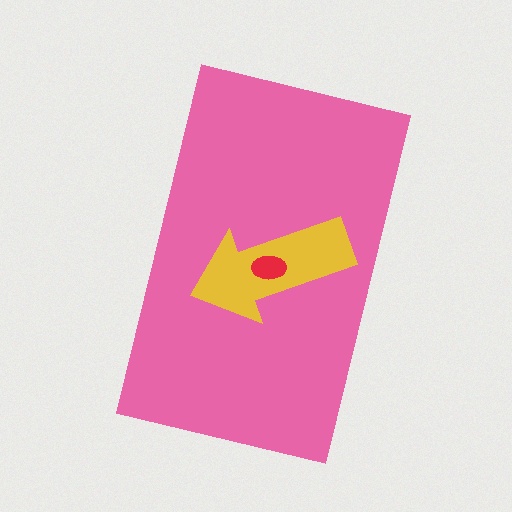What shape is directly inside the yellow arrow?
The red ellipse.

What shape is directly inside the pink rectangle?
The yellow arrow.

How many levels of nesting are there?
3.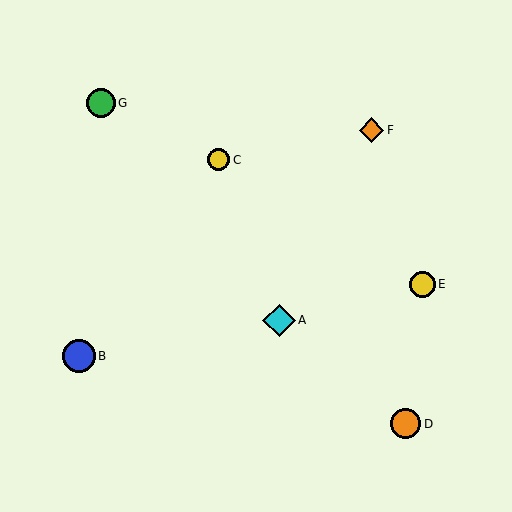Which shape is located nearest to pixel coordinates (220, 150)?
The yellow circle (labeled C) at (219, 160) is nearest to that location.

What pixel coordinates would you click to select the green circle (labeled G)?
Click at (101, 103) to select the green circle G.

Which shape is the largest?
The blue circle (labeled B) is the largest.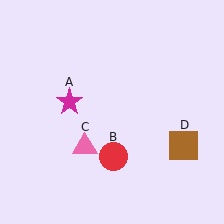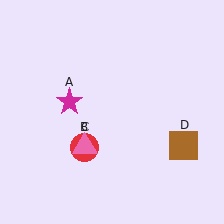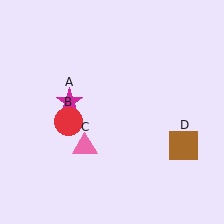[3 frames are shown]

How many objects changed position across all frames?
1 object changed position: red circle (object B).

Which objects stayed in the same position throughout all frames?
Magenta star (object A) and pink triangle (object C) and brown square (object D) remained stationary.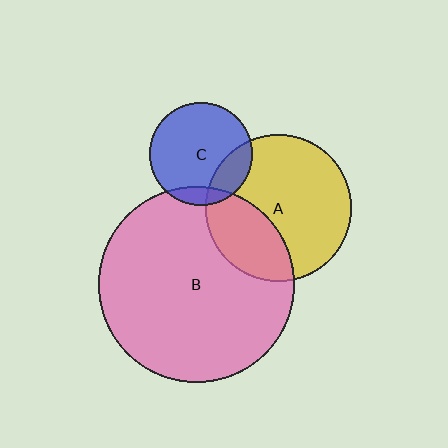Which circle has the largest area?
Circle B (pink).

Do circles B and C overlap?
Yes.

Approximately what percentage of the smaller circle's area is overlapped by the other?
Approximately 10%.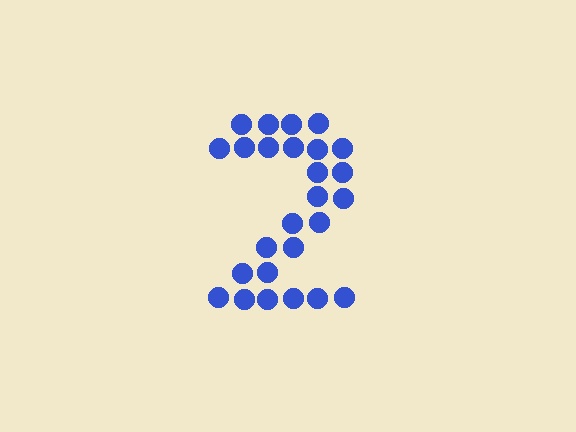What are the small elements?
The small elements are circles.